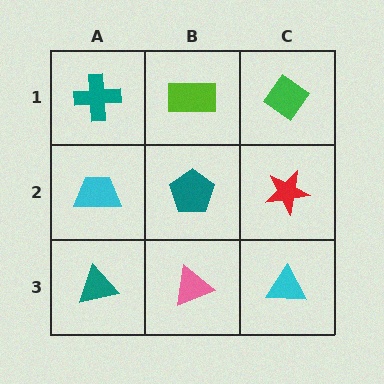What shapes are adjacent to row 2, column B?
A lime rectangle (row 1, column B), a pink triangle (row 3, column B), a cyan trapezoid (row 2, column A), a red star (row 2, column C).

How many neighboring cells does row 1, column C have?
2.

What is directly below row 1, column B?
A teal pentagon.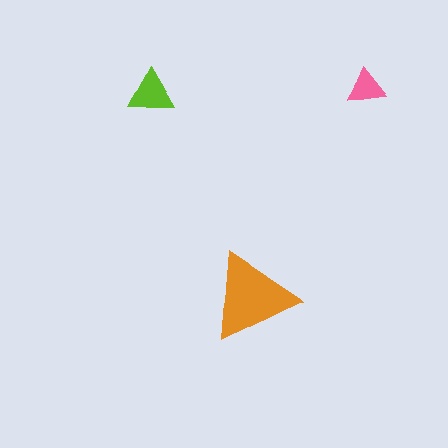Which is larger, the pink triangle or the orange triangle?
The orange one.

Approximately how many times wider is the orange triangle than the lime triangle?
About 2 times wider.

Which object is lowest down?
The orange triangle is bottommost.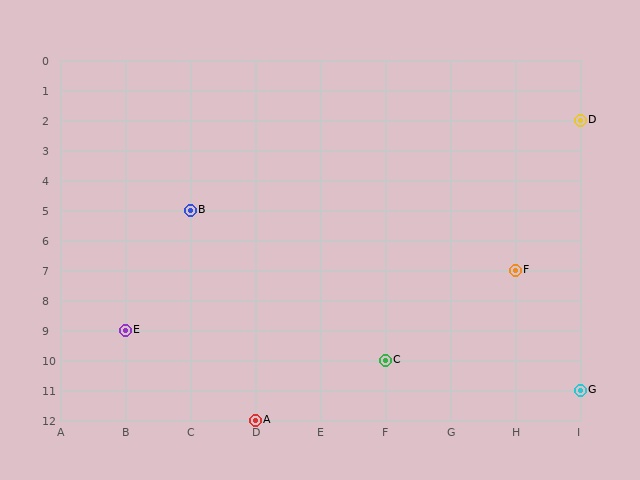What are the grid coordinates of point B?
Point B is at grid coordinates (C, 5).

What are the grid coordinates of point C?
Point C is at grid coordinates (F, 10).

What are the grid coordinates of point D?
Point D is at grid coordinates (I, 2).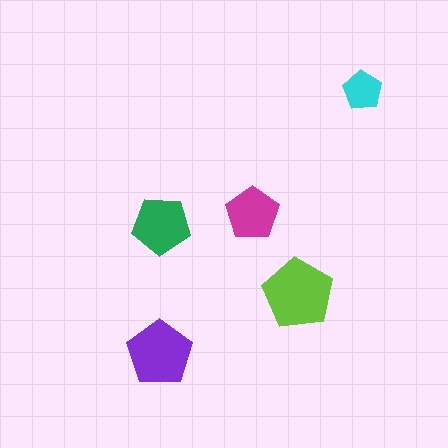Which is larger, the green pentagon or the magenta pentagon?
The green one.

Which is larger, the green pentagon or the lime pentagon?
The lime one.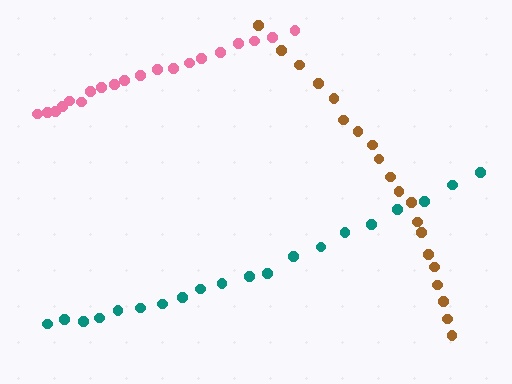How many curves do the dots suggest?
There are 3 distinct paths.